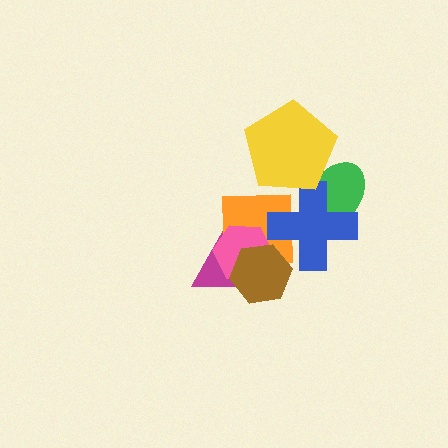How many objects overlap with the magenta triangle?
3 objects overlap with the magenta triangle.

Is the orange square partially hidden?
Yes, it is partially covered by another shape.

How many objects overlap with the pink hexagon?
3 objects overlap with the pink hexagon.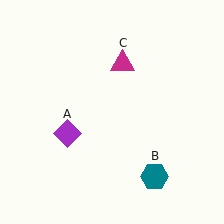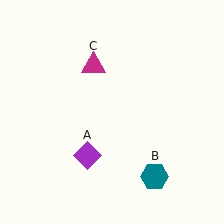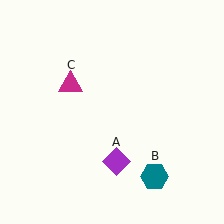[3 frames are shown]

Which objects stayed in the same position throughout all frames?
Teal hexagon (object B) remained stationary.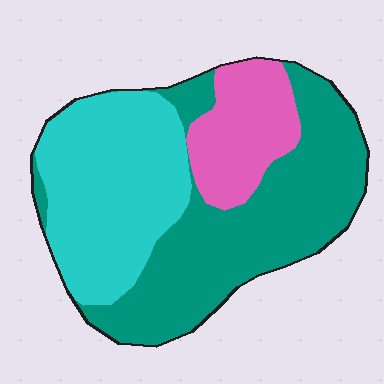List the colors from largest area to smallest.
From largest to smallest: teal, cyan, pink.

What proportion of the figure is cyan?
Cyan covers around 35% of the figure.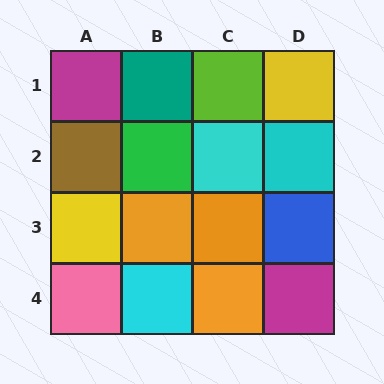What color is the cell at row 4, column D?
Magenta.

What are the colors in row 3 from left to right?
Yellow, orange, orange, blue.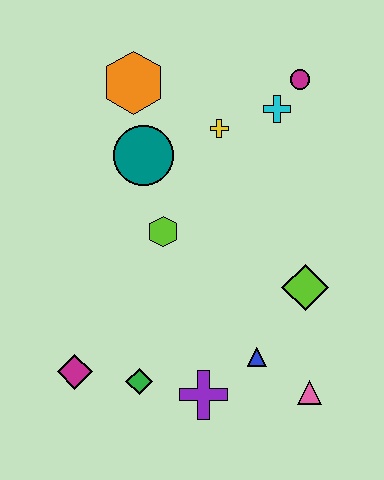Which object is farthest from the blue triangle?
The orange hexagon is farthest from the blue triangle.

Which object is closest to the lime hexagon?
The teal circle is closest to the lime hexagon.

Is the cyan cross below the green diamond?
No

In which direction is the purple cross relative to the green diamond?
The purple cross is to the right of the green diamond.